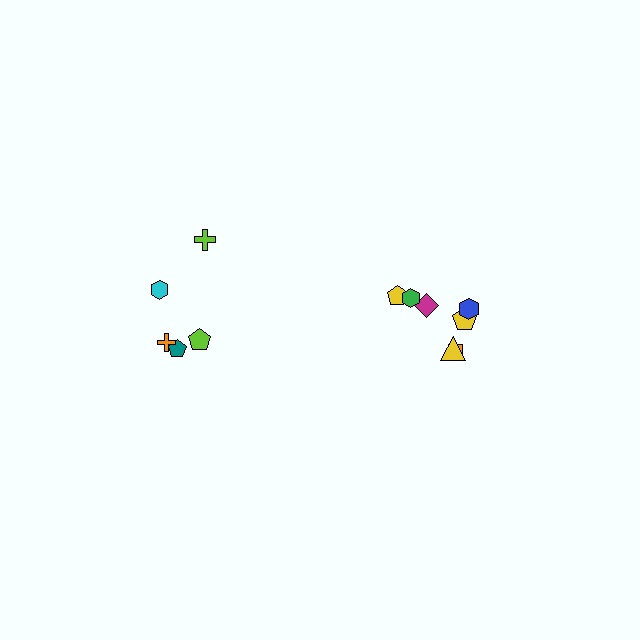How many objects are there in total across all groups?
There are 12 objects.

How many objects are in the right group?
There are 7 objects.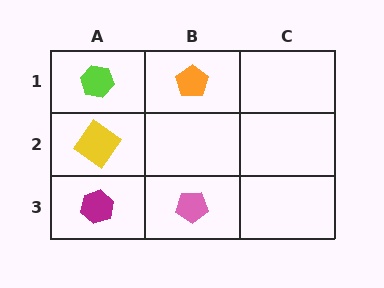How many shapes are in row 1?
2 shapes.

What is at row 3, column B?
A pink pentagon.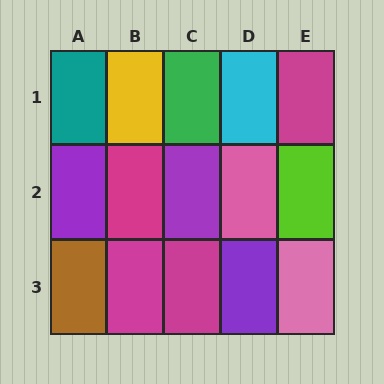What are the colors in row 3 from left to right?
Brown, magenta, magenta, purple, pink.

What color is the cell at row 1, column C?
Green.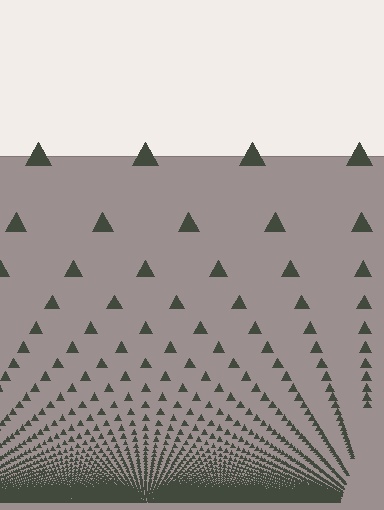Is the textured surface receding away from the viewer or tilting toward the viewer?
The surface appears to tilt toward the viewer. Texture elements get larger and sparser toward the top.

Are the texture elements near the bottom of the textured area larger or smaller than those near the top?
Smaller. The gradient is inverted — elements near the bottom are smaller and denser.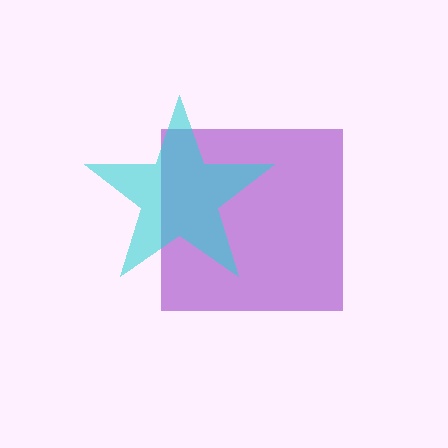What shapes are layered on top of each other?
The layered shapes are: a purple square, a cyan star.